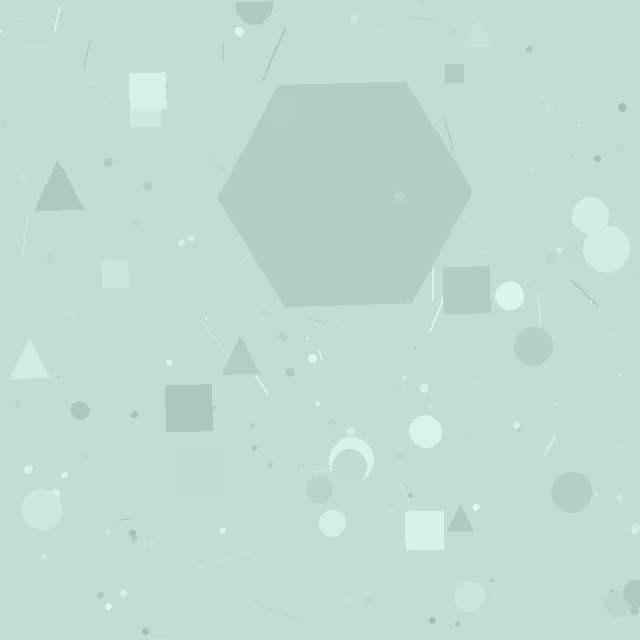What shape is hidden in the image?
A hexagon is hidden in the image.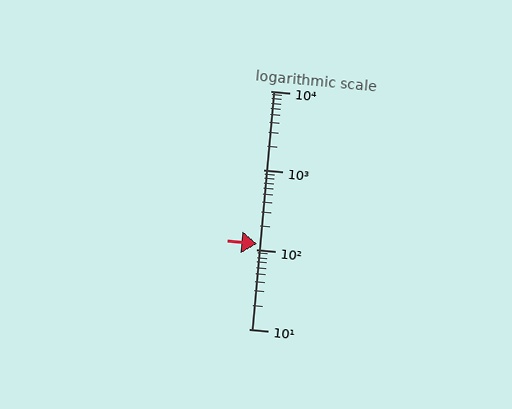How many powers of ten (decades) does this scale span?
The scale spans 3 decades, from 10 to 10000.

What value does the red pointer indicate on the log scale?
The pointer indicates approximately 120.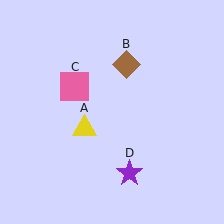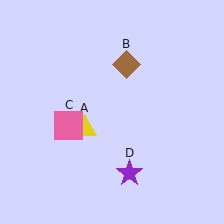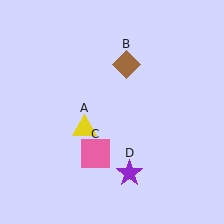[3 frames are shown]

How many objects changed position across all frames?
1 object changed position: pink square (object C).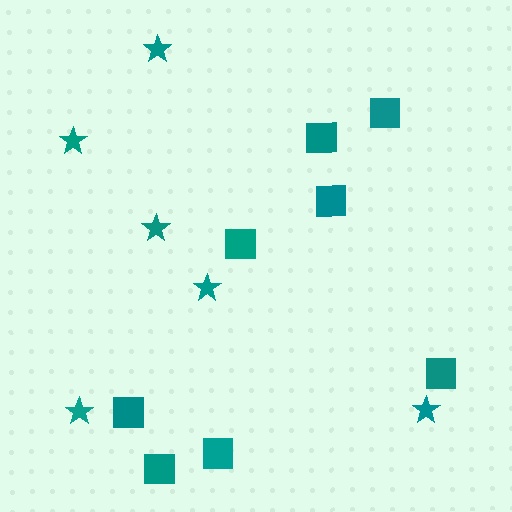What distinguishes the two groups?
There are 2 groups: one group of stars (6) and one group of squares (8).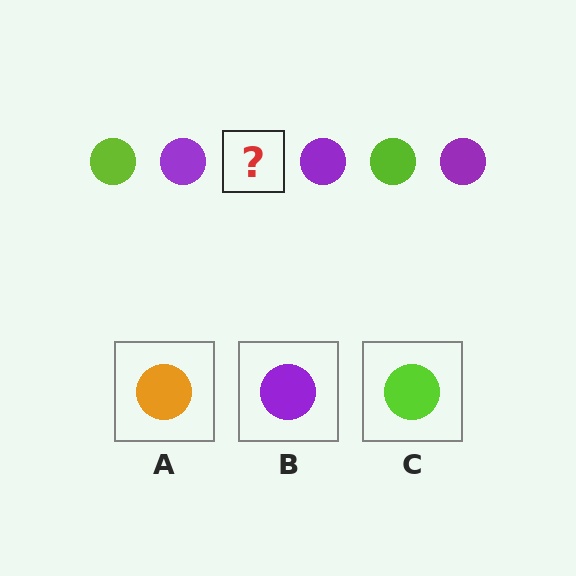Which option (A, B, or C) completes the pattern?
C.